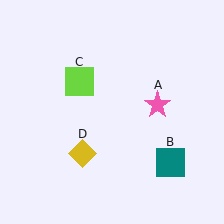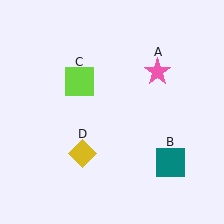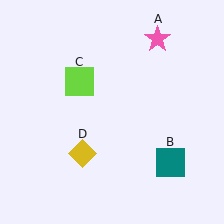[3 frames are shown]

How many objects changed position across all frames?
1 object changed position: pink star (object A).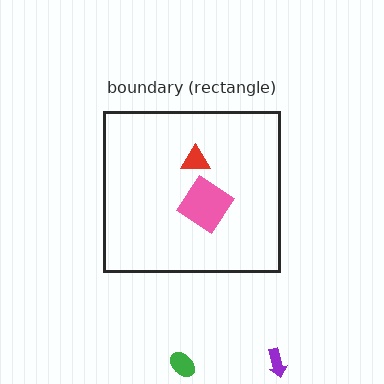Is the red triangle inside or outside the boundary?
Inside.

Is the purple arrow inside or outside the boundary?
Outside.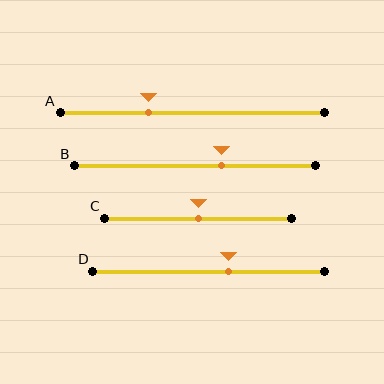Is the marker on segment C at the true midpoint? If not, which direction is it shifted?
Yes, the marker on segment C is at the true midpoint.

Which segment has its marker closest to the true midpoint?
Segment C has its marker closest to the true midpoint.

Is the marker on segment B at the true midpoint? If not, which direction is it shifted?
No, the marker on segment B is shifted to the right by about 11% of the segment length.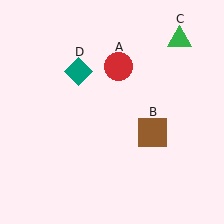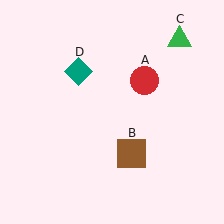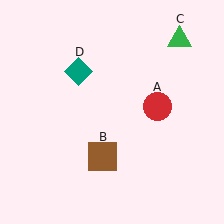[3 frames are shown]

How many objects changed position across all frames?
2 objects changed position: red circle (object A), brown square (object B).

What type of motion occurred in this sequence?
The red circle (object A), brown square (object B) rotated clockwise around the center of the scene.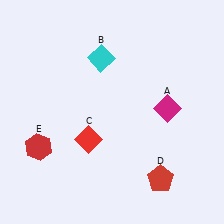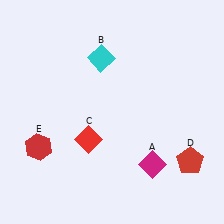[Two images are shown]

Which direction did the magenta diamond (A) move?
The magenta diamond (A) moved down.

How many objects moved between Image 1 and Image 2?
2 objects moved between the two images.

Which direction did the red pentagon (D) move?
The red pentagon (D) moved right.